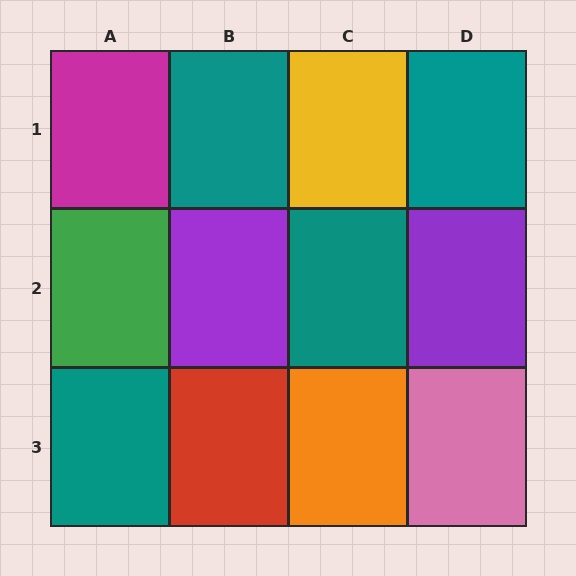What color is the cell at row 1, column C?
Yellow.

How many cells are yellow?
1 cell is yellow.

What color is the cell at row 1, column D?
Teal.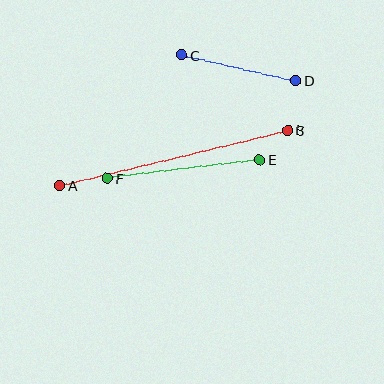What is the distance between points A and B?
The distance is approximately 235 pixels.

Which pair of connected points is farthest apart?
Points A and B are farthest apart.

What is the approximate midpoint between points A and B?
The midpoint is at approximately (174, 158) pixels.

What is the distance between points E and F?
The distance is approximately 154 pixels.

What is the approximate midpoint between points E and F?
The midpoint is at approximately (184, 169) pixels.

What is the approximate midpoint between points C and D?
The midpoint is at approximately (239, 68) pixels.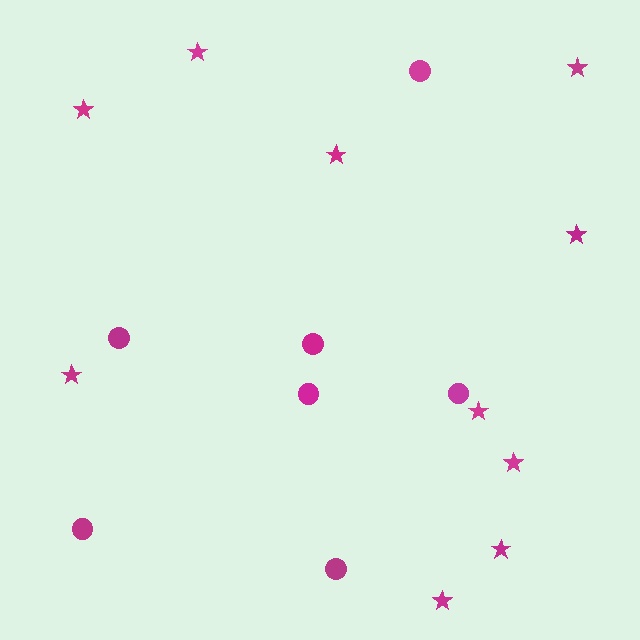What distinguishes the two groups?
There are 2 groups: one group of stars (10) and one group of circles (7).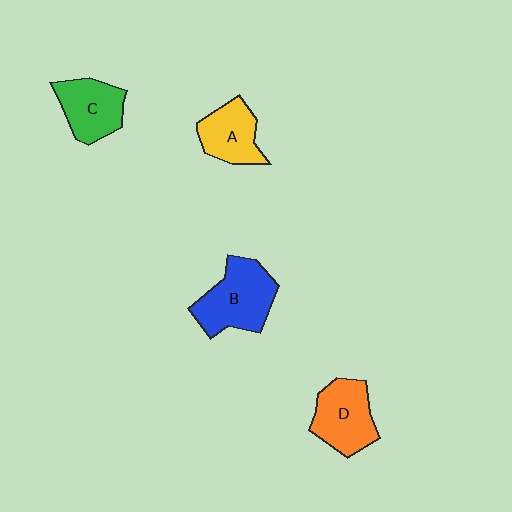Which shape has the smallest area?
Shape A (yellow).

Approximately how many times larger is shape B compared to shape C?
Approximately 1.3 times.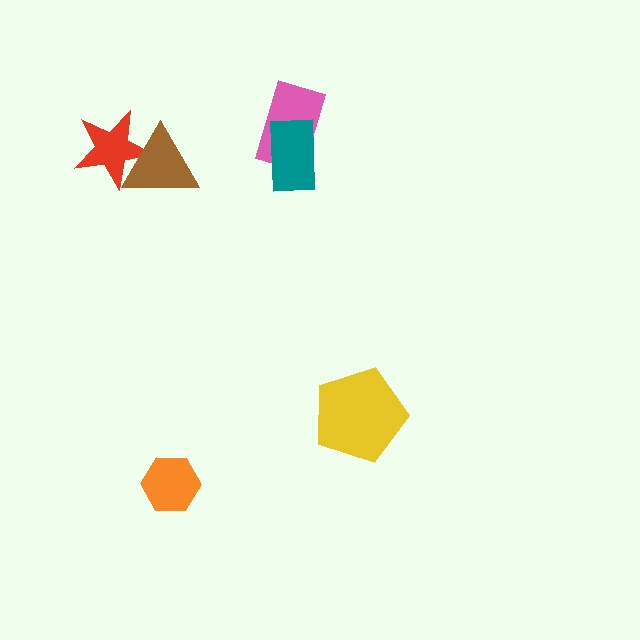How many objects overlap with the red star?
1 object overlaps with the red star.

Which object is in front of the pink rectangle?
The teal rectangle is in front of the pink rectangle.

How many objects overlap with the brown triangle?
1 object overlaps with the brown triangle.